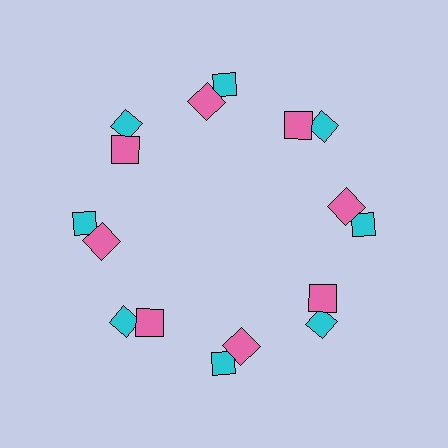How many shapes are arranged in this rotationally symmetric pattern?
There are 16 shapes, arranged in 8 groups of 2.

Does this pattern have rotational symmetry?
Yes, this pattern has 8-fold rotational symmetry. It looks the same after rotating 45 degrees around the center.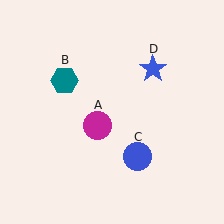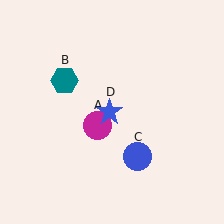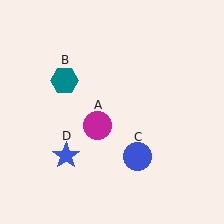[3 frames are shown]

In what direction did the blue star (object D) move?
The blue star (object D) moved down and to the left.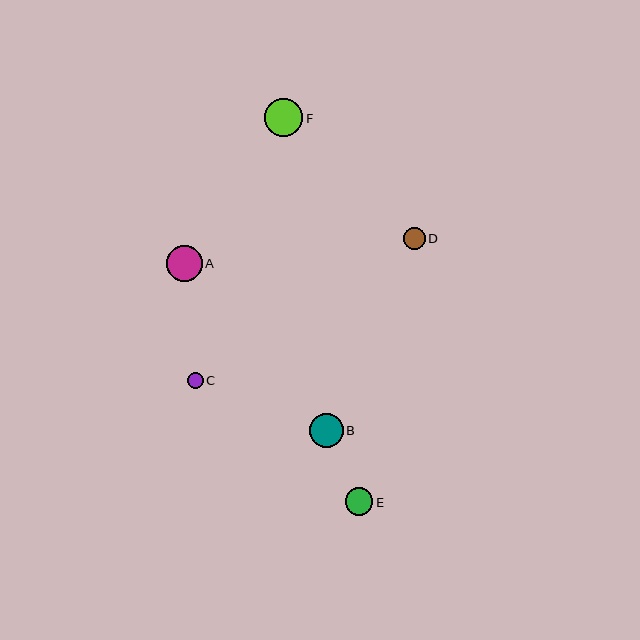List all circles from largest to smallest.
From largest to smallest: F, A, B, E, D, C.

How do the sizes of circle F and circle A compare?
Circle F and circle A are approximately the same size.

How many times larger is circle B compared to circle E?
Circle B is approximately 1.2 times the size of circle E.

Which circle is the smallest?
Circle C is the smallest with a size of approximately 15 pixels.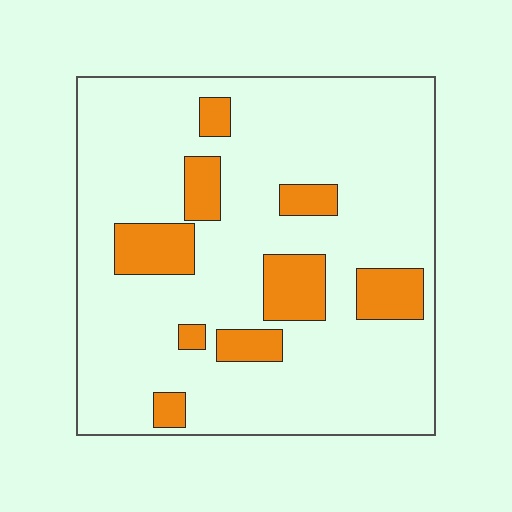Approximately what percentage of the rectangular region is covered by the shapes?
Approximately 15%.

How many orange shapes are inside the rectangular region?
9.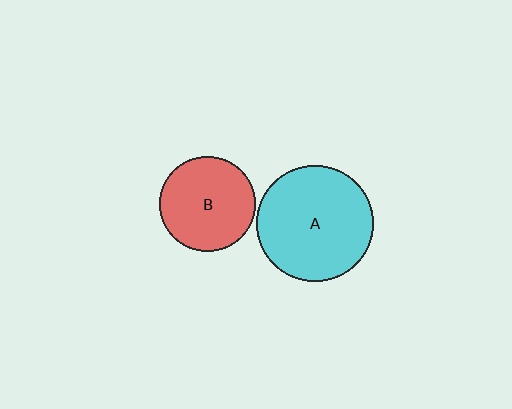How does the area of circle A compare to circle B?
Approximately 1.5 times.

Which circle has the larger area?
Circle A (cyan).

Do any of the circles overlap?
No, none of the circles overlap.